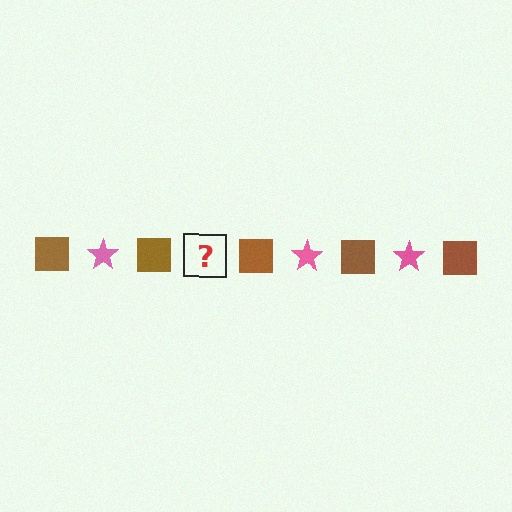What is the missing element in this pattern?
The missing element is a pink star.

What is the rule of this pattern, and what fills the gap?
The rule is that the pattern alternates between brown square and pink star. The gap should be filled with a pink star.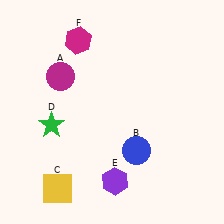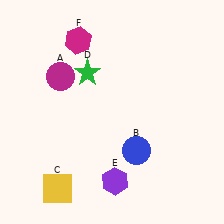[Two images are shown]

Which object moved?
The green star (D) moved up.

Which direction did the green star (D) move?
The green star (D) moved up.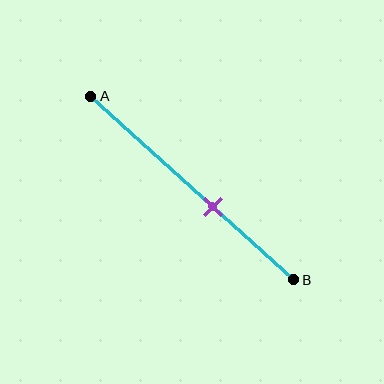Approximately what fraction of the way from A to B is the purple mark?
The purple mark is approximately 60% of the way from A to B.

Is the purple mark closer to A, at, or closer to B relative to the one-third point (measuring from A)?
The purple mark is closer to point B than the one-third point of segment AB.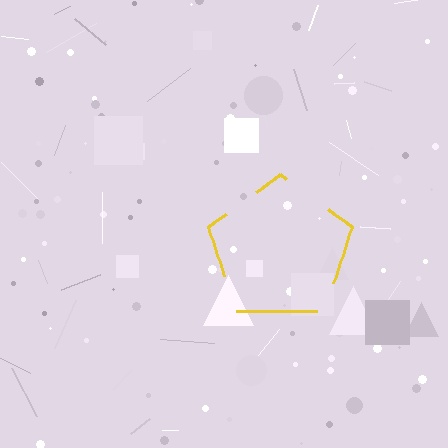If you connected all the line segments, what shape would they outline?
They would outline a pentagon.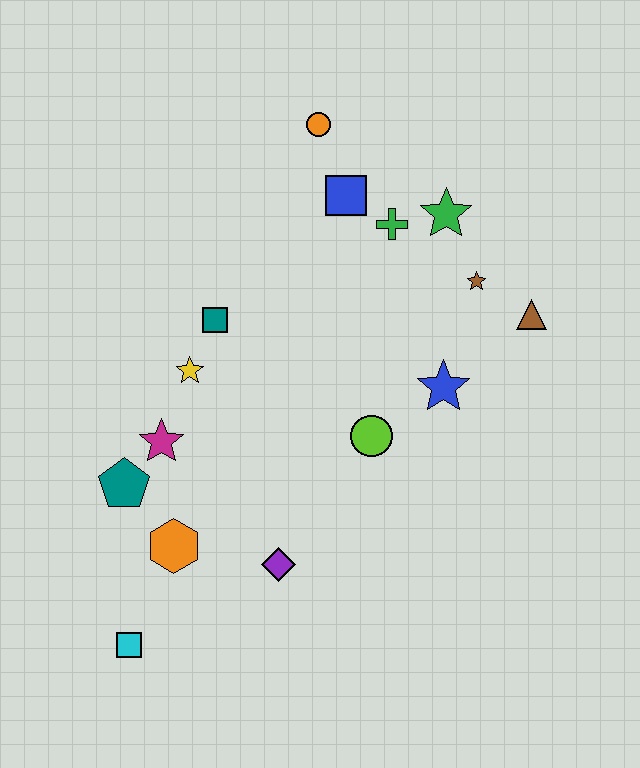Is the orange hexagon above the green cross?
No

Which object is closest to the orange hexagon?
The teal pentagon is closest to the orange hexagon.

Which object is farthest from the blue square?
The cyan square is farthest from the blue square.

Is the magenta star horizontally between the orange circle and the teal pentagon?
Yes